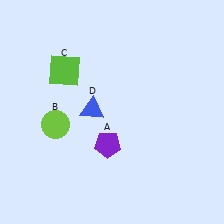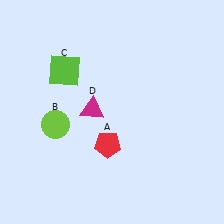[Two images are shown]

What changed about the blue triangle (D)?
In Image 1, D is blue. In Image 2, it changed to magenta.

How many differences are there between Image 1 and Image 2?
There are 2 differences between the two images.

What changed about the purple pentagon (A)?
In Image 1, A is purple. In Image 2, it changed to red.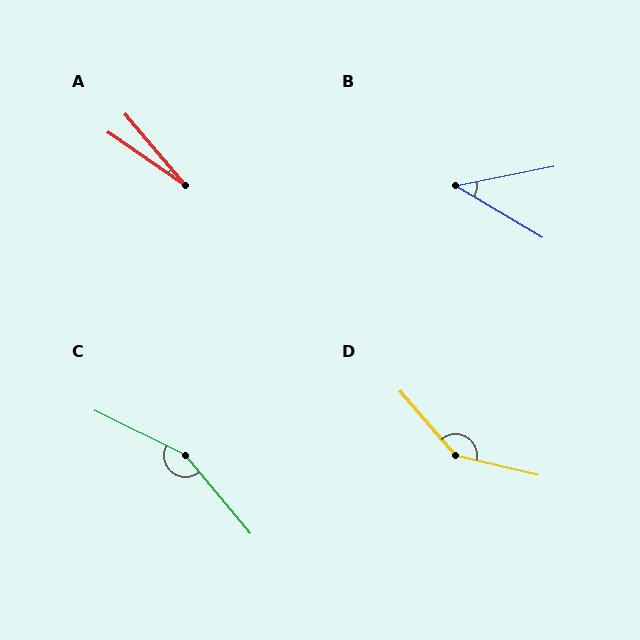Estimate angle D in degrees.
Approximately 144 degrees.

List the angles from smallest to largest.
A (16°), B (42°), D (144°), C (156°).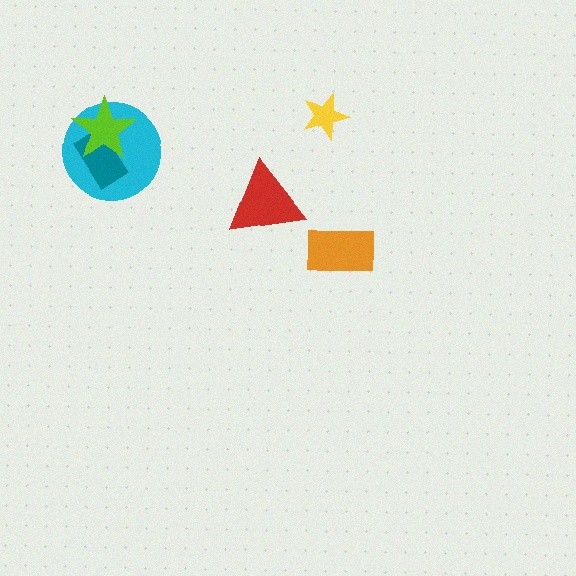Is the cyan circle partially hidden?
Yes, it is partially covered by another shape.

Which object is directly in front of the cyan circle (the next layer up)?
The teal rectangle is directly in front of the cyan circle.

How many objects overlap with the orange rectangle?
0 objects overlap with the orange rectangle.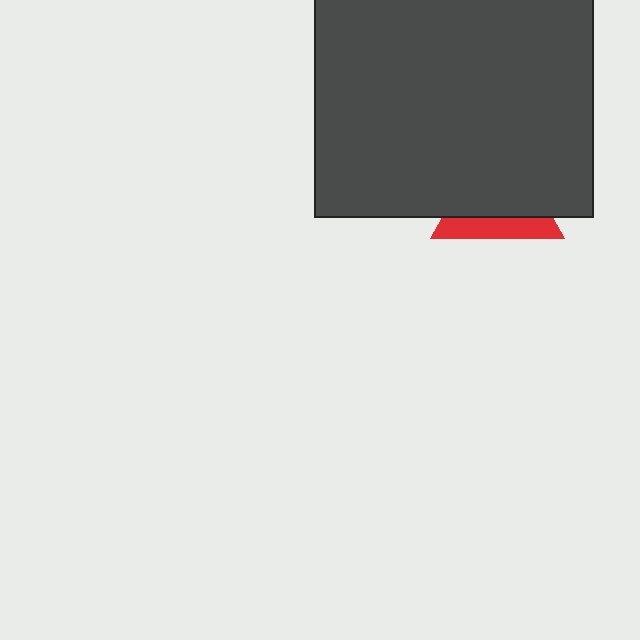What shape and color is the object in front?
The object in front is a dark gray rectangle.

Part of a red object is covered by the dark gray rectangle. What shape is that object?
It is a triangle.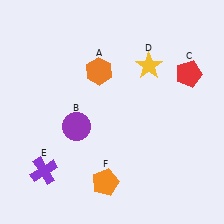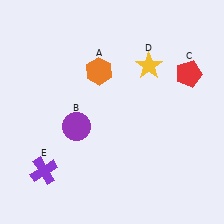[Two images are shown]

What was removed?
The orange pentagon (F) was removed in Image 2.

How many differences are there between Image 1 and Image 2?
There is 1 difference between the two images.